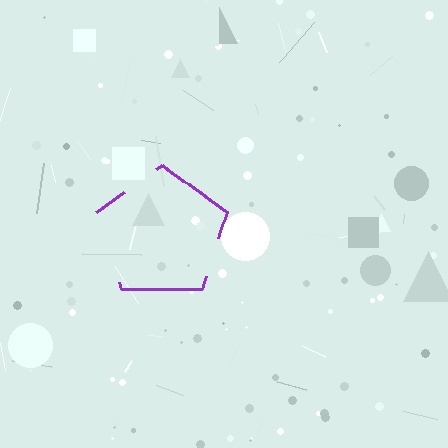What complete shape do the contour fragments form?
The contour fragments form a pentagon.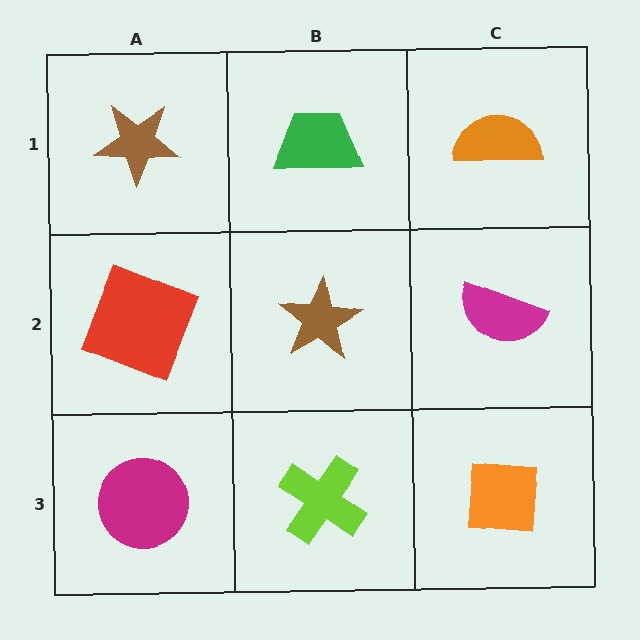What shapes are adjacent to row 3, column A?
A red square (row 2, column A), a lime cross (row 3, column B).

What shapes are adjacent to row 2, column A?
A brown star (row 1, column A), a magenta circle (row 3, column A), a brown star (row 2, column B).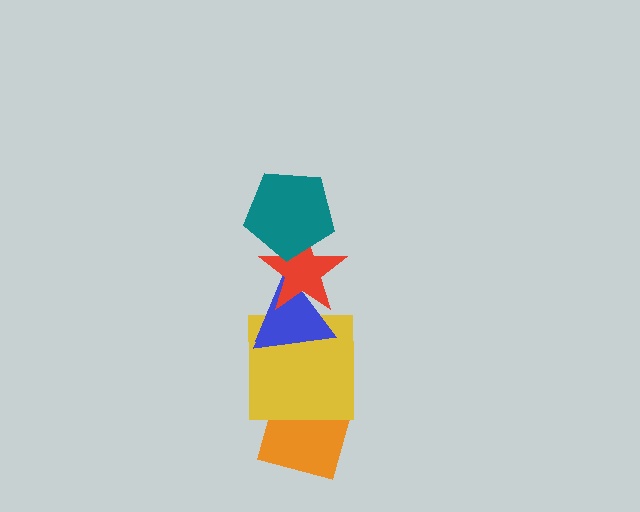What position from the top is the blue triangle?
The blue triangle is 3rd from the top.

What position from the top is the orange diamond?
The orange diamond is 5th from the top.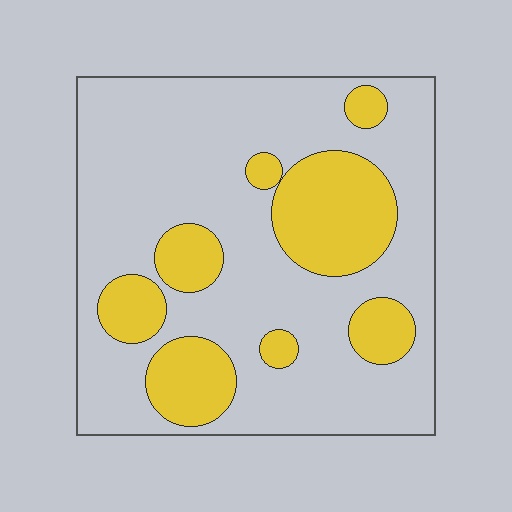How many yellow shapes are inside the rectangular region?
8.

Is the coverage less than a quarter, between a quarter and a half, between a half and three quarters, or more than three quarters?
Between a quarter and a half.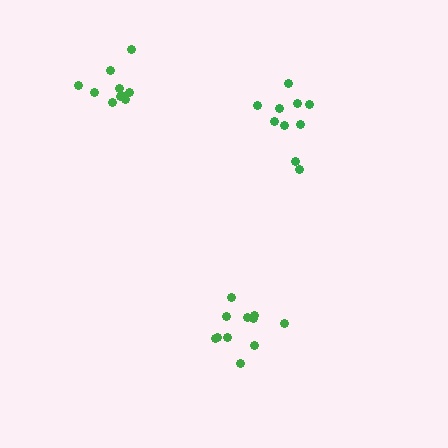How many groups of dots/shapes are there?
There are 3 groups.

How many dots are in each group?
Group 1: 11 dots, Group 2: 10 dots, Group 3: 10 dots (31 total).